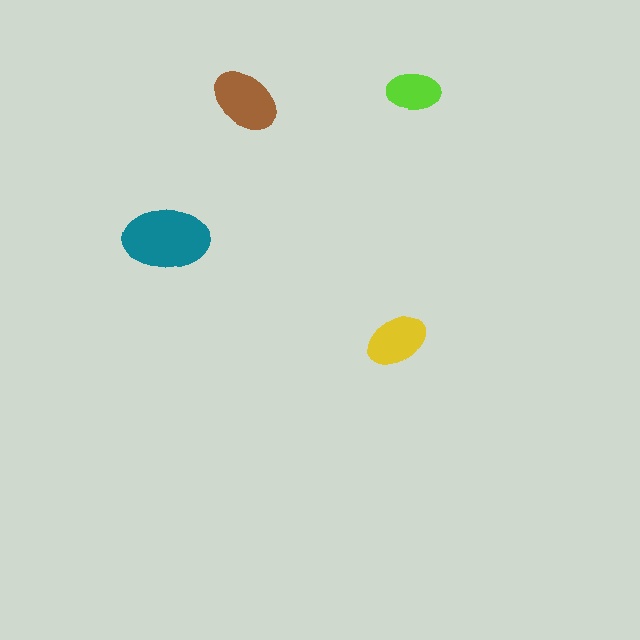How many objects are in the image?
There are 4 objects in the image.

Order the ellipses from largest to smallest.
the teal one, the brown one, the yellow one, the lime one.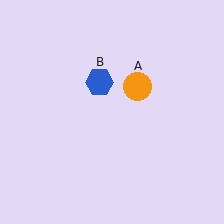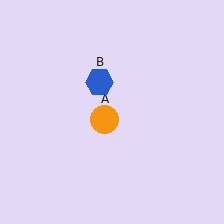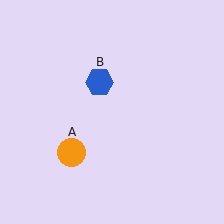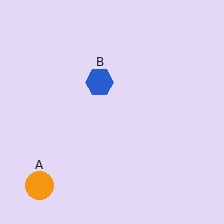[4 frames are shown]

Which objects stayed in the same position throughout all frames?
Blue hexagon (object B) remained stationary.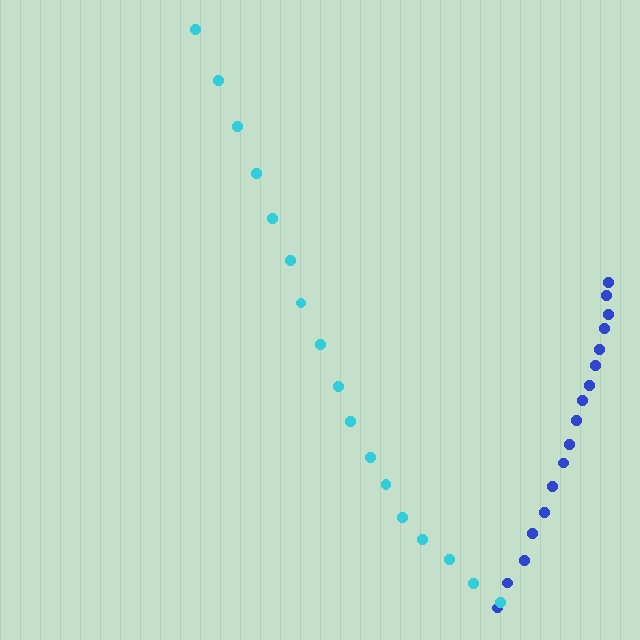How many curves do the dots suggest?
There are 2 distinct paths.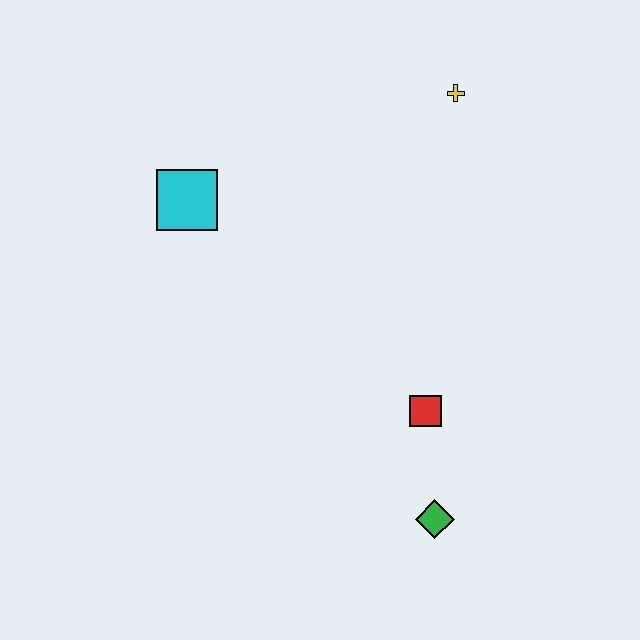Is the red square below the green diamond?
No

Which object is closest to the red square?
The green diamond is closest to the red square.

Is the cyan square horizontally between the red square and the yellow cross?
No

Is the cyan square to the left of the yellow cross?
Yes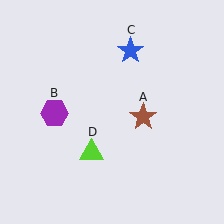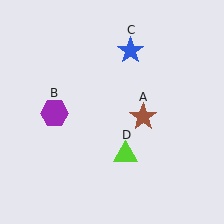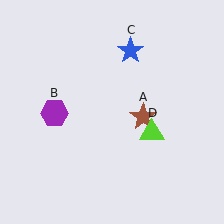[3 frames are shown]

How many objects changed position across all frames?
1 object changed position: lime triangle (object D).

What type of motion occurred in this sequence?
The lime triangle (object D) rotated counterclockwise around the center of the scene.